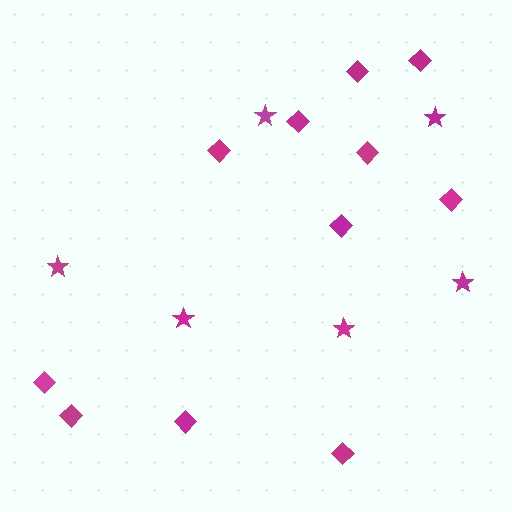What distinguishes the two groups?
There are 2 groups: one group of diamonds (11) and one group of stars (6).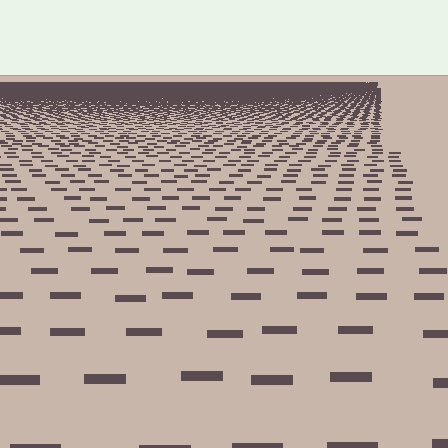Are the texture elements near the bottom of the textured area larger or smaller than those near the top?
Larger. Near the bottom, elements are closer to the viewer and appear at a bigger on-screen size.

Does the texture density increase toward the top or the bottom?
Density increases toward the top.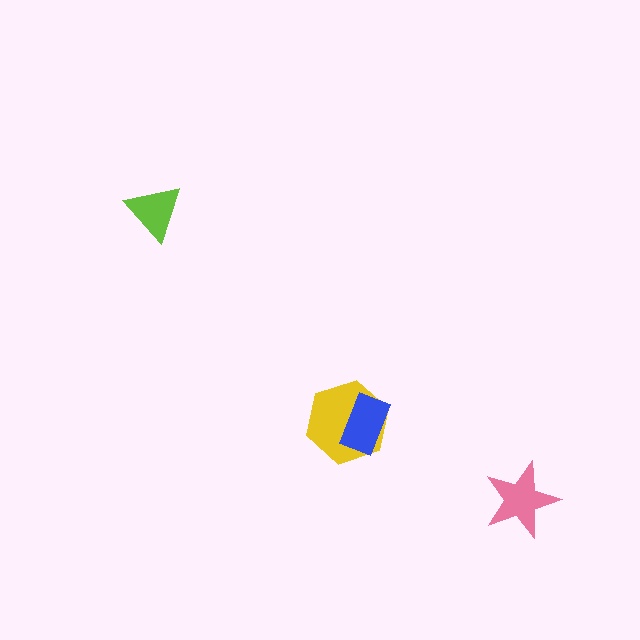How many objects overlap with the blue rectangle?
1 object overlaps with the blue rectangle.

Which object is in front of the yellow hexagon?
The blue rectangle is in front of the yellow hexagon.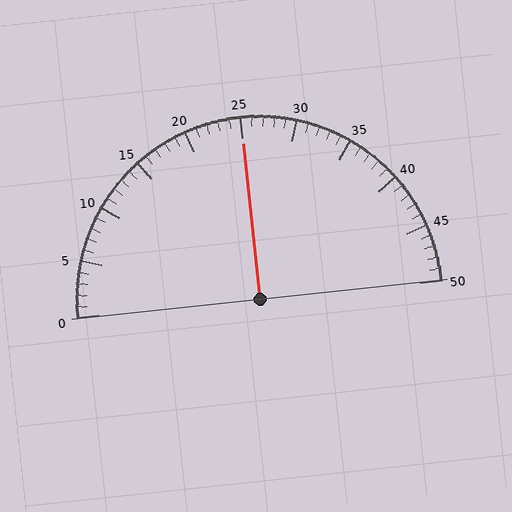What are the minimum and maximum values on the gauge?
The gauge ranges from 0 to 50.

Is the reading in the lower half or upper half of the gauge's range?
The reading is in the upper half of the range (0 to 50).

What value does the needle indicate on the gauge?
The needle indicates approximately 25.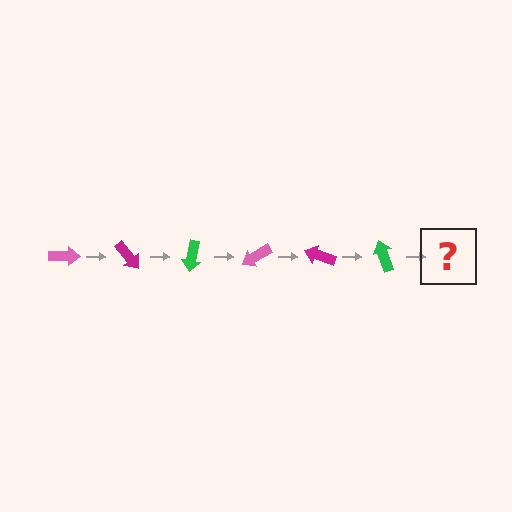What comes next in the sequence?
The next element should be a pink arrow, rotated 300 degrees from the start.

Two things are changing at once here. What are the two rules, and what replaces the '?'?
The two rules are that it rotates 50 degrees each step and the color cycles through pink, magenta, and green. The '?' should be a pink arrow, rotated 300 degrees from the start.